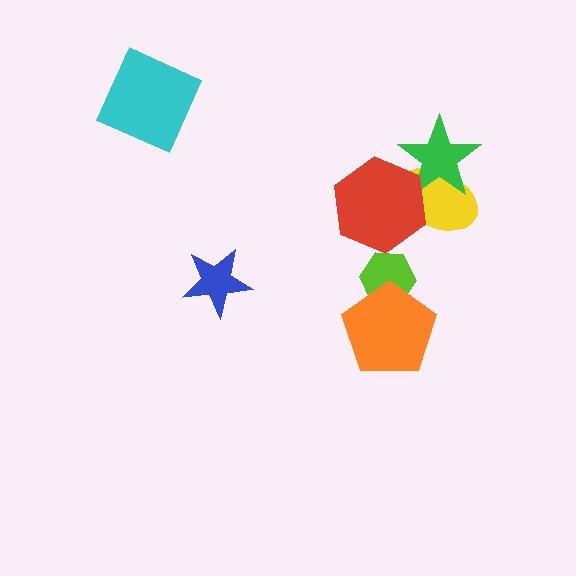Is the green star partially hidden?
Yes, it is partially covered by another shape.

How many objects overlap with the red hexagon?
2 objects overlap with the red hexagon.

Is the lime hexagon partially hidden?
Yes, it is partially covered by another shape.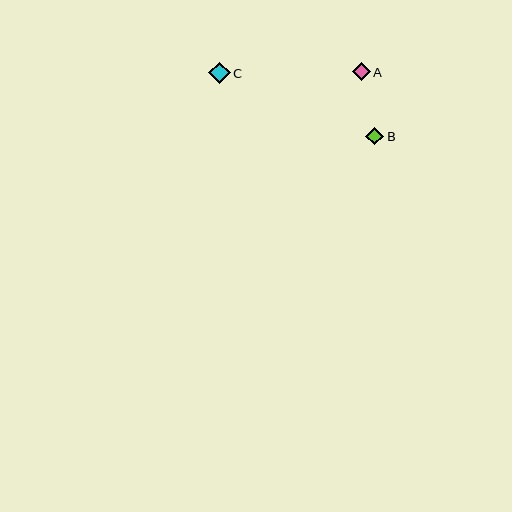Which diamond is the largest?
Diamond C is the largest with a size of approximately 22 pixels.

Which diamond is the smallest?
Diamond B is the smallest with a size of approximately 18 pixels.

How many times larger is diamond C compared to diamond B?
Diamond C is approximately 1.2 times the size of diamond B.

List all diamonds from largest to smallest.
From largest to smallest: C, A, B.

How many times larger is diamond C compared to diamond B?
Diamond C is approximately 1.2 times the size of diamond B.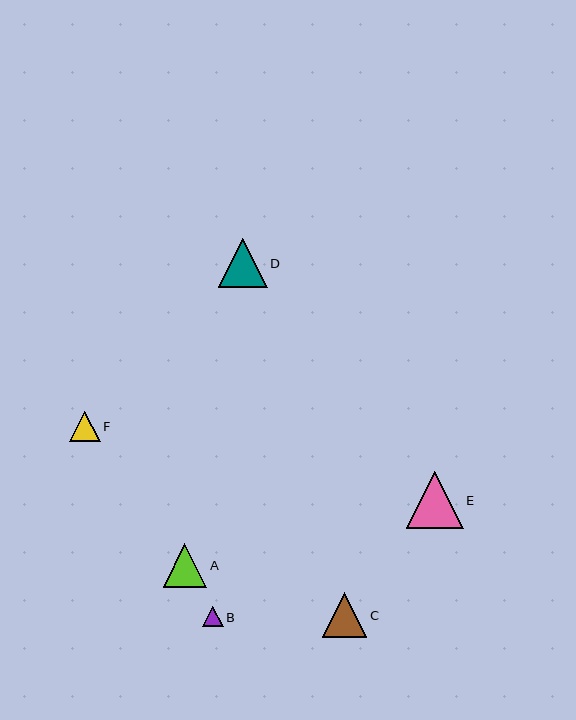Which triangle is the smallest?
Triangle B is the smallest with a size of approximately 20 pixels.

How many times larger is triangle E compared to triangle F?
Triangle E is approximately 1.9 times the size of triangle F.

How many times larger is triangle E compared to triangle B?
Triangle E is approximately 2.8 times the size of triangle B.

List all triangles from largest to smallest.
From largest to smallest: E, D, C, A, F, B.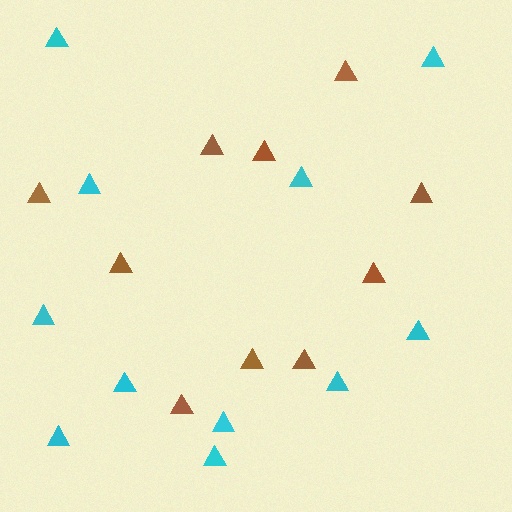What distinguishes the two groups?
There are 2 groups: one group of cyan triangles (11) and one group of brown triangles (10).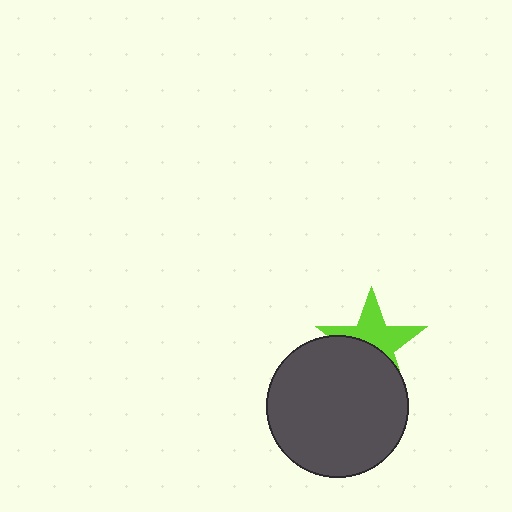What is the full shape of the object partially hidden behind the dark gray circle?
The partially hidden object is a lime star.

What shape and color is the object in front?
The object in front is a dark gray circle.